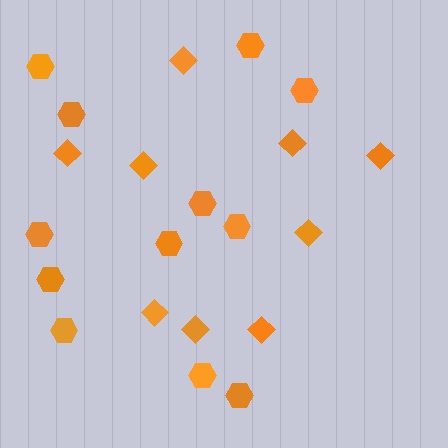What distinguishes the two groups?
There are 2 groups: one group of diamonds (9) and one group of hexagons (12).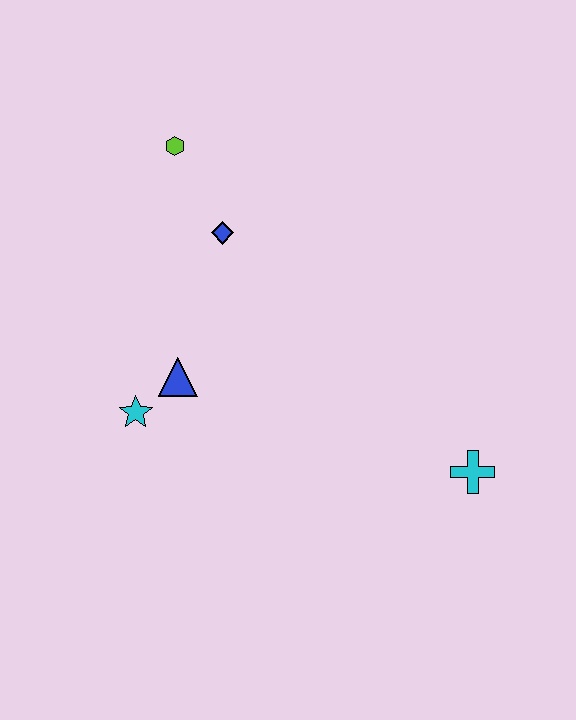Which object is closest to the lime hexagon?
The blue diamond is closest to the lime hexagon.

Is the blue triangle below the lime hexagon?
Yes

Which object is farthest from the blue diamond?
The cyan cross is farthest from the blue diamond.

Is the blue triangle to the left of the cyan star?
No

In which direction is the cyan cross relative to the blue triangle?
The cyan cross is to the right of the blue triangle.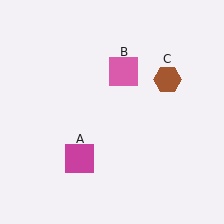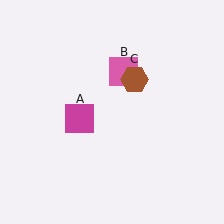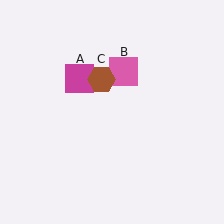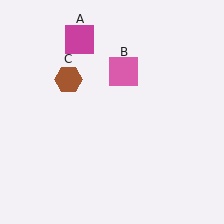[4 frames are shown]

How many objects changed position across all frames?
2 objects changed position: magenta square (object A), brown hexagon (object C).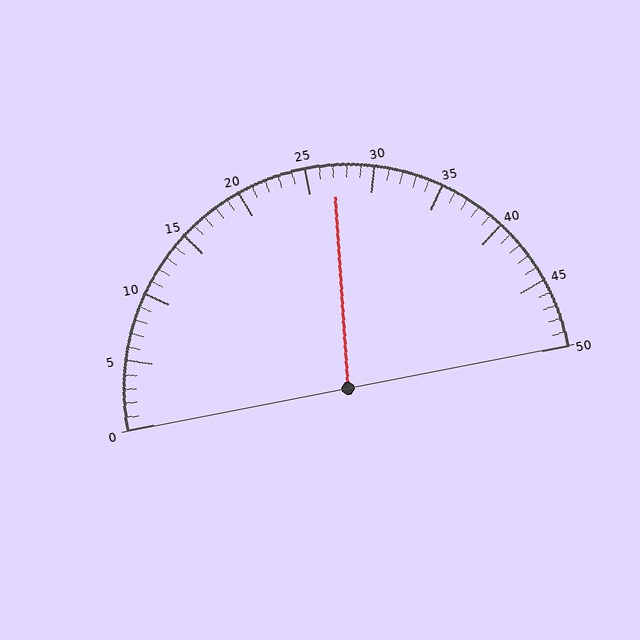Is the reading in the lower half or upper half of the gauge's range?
The reading is in the upper half of the range (0 to 50).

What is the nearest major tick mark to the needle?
The nearest major tick mark is 25.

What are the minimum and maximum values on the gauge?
The gauge ranges from 0 to 50.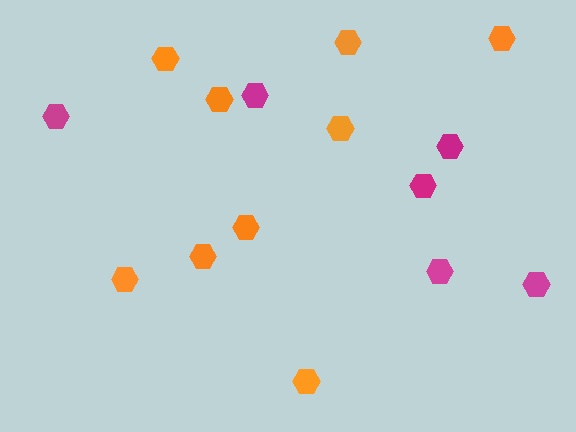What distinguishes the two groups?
There are 2 groups: one group of orange hexagons (9) and one group of magenta hexagons (6).